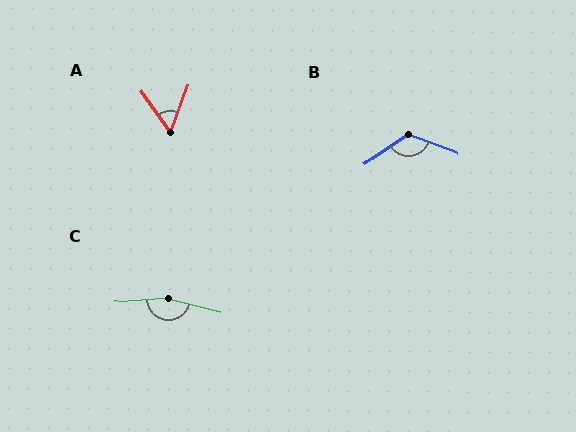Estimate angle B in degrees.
Approximately 126 degrees.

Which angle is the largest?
C, at approximately 160 degrees.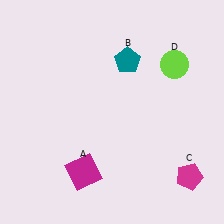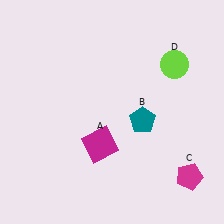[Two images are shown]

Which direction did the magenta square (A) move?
The magenta square (A) moved up.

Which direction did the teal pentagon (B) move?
The teal pentagon (B) moved down.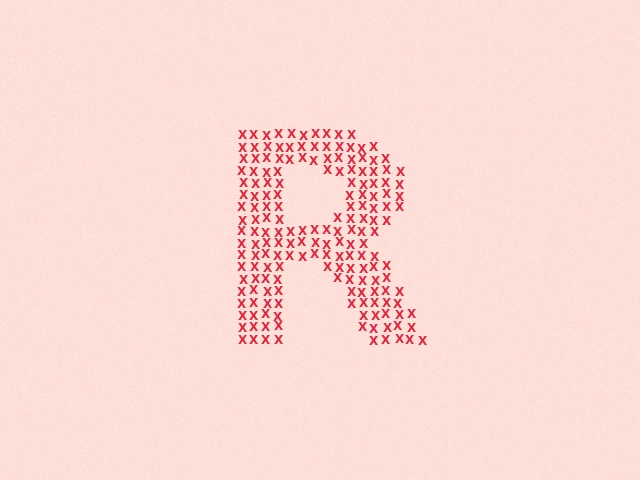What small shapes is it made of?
It is made of small letter X's.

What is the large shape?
The large shape is the letter R.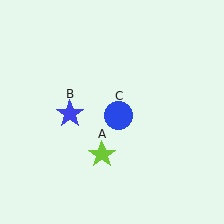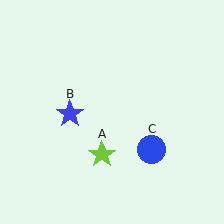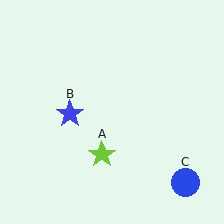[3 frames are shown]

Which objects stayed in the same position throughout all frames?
Lime star (object A) and blue star (object B) remained stationary.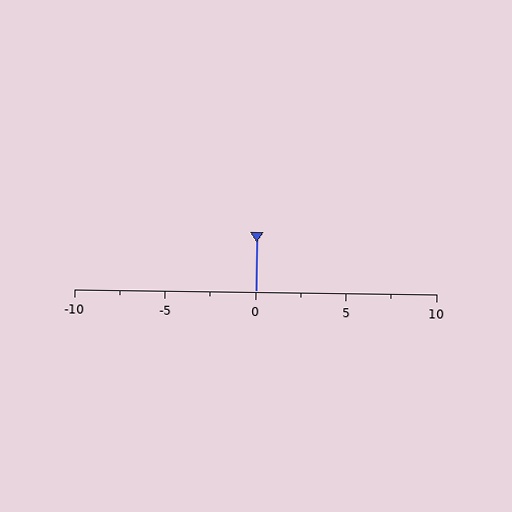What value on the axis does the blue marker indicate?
The marker indicates approximately 0.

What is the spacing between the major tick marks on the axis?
The major ticks are spaced 5 apart.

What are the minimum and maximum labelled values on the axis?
The axis runs from -10 to 10.